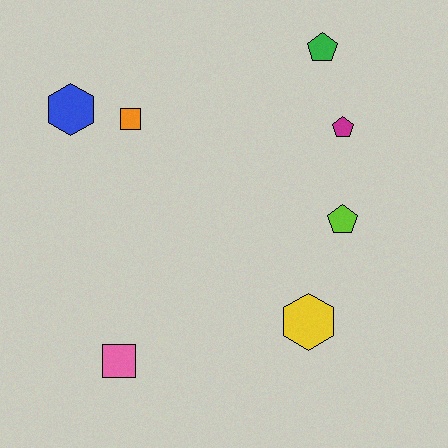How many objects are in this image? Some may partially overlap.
There are 7 objects.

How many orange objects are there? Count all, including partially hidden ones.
There is 1 orange object.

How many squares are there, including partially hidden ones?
There are 2 squares.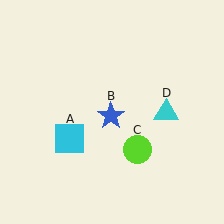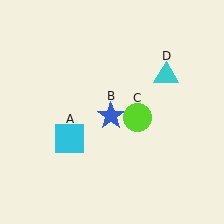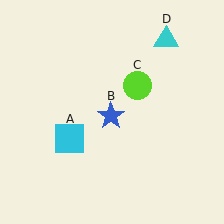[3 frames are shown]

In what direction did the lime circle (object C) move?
The lime circle (object C) moved up.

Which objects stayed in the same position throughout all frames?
Cyan square (object A) and blue star (object B) remained stationary.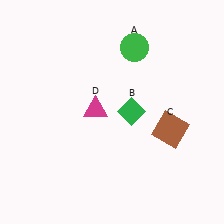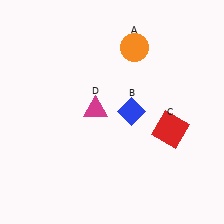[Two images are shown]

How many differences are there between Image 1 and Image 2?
There are 3 differences between the two images.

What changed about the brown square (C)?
In Image 1, C is brown. In Image 2, it changed to red.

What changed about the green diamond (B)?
In Image 1, B is green. In Image 2, it changed to blue.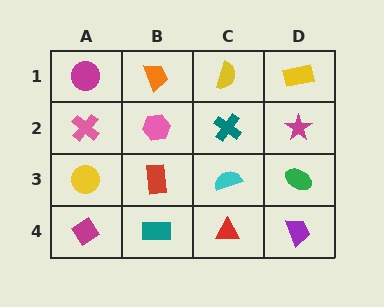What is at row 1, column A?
A magenta circle.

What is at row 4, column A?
A magenta diamond.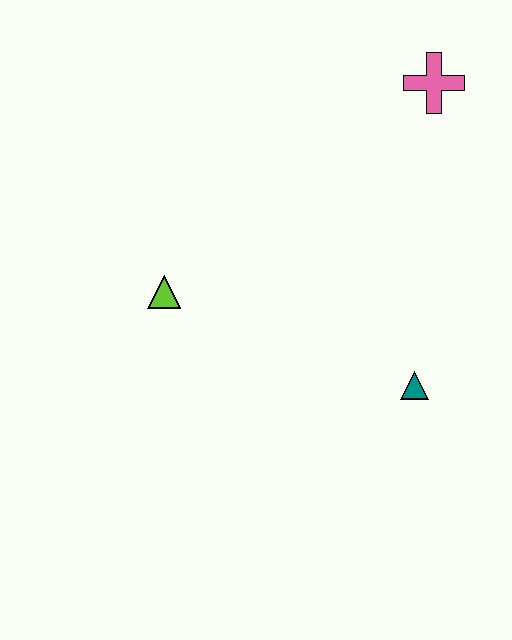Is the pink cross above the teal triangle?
Yes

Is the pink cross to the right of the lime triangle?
Yes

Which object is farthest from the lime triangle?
The pink cross is farthest from the lime triangle.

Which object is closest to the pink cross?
The teal triangle is closest to the pink cross.